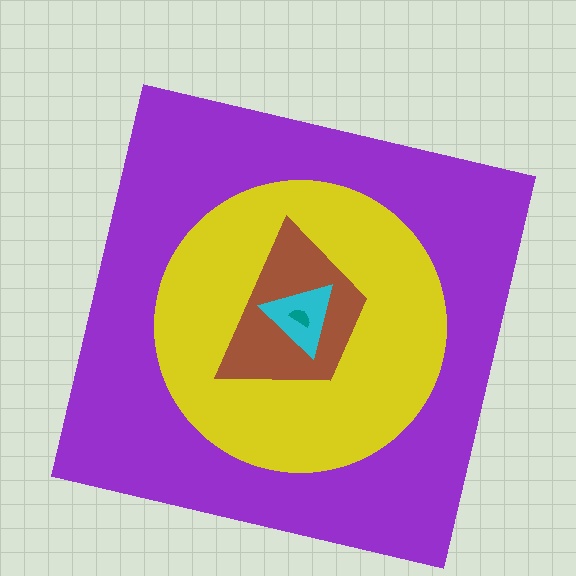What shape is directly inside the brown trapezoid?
The cyan triangle.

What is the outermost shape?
The purple square.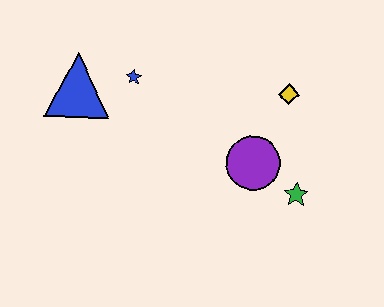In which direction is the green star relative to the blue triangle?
The green star is to the right of the blue triangle.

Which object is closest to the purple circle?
The green star is closest to the purple circle.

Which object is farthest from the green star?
The blue triangle is farthest from the green star.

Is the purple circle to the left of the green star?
Yes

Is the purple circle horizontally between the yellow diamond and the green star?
No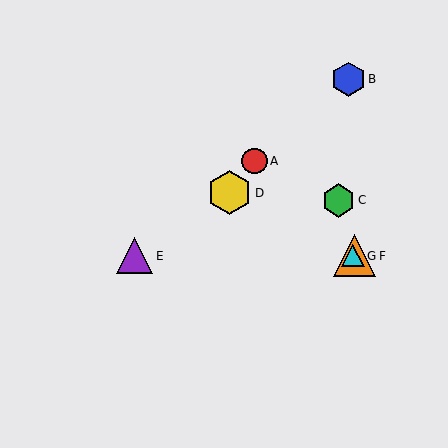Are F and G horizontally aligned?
Yes, both are at y≈256.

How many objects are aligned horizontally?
3 objects (E, F, G) are aligned horizontally.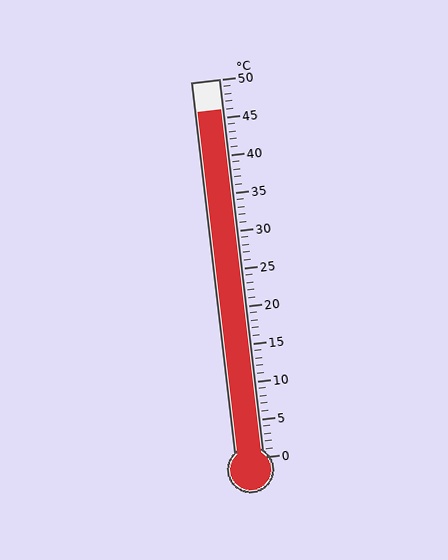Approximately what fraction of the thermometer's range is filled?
The thermometer is filled to approximately 90% of its range.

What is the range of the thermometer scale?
The thermometer scale ranges from 0°C to 50°C.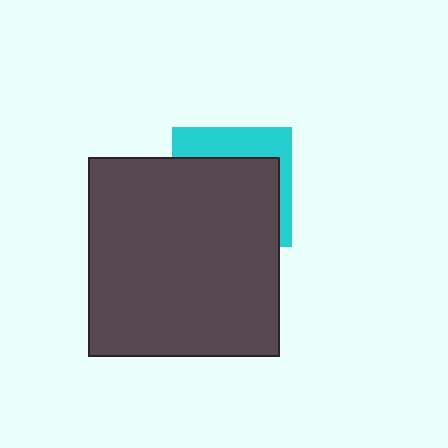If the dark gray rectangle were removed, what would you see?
You would see the complete cyan square.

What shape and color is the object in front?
The object in front is a dark gray rectangle.